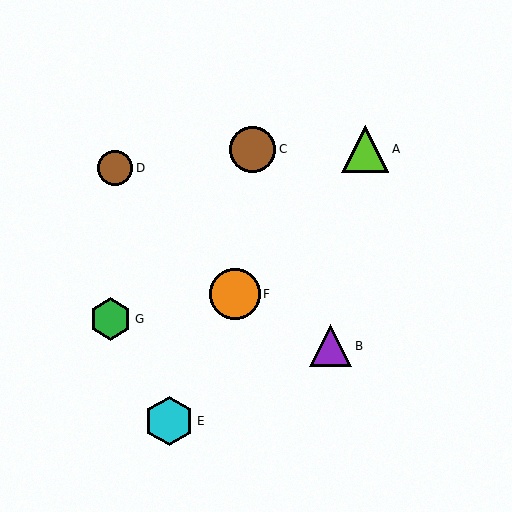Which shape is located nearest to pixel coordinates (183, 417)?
The cyan hexagon (labeled E) at (169, 421) is nearest to that location.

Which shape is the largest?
The orange circle (labeled F) is the largest.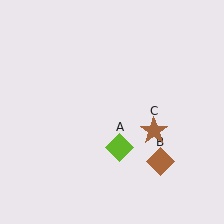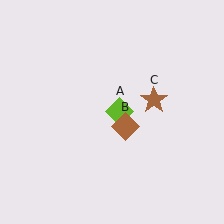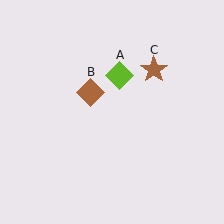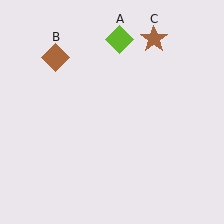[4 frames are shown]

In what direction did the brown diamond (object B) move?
The brown diamond (object B) moved up and to the left.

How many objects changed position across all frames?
3 objects changed position: lime diamond (object A), brown diamond (object B), brown star (object C).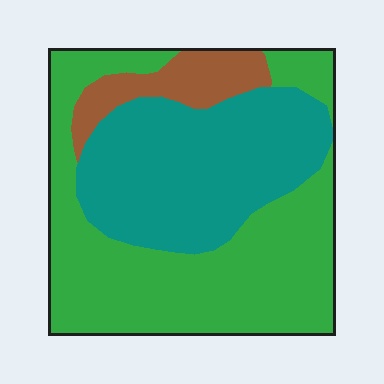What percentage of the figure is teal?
Teal covers roughly 35% of the figure.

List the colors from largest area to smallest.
From largest to smallest: green, teal, brown.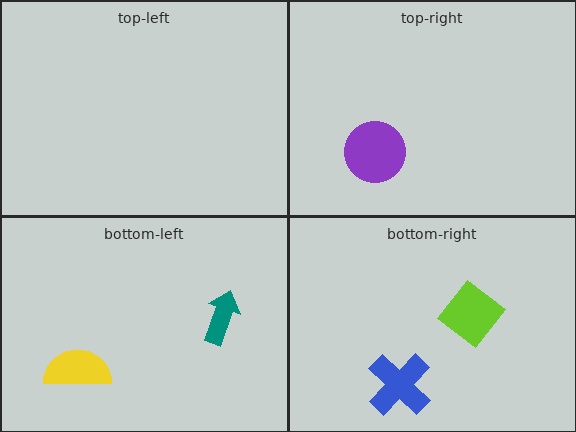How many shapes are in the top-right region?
1.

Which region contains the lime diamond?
The bottom-right region.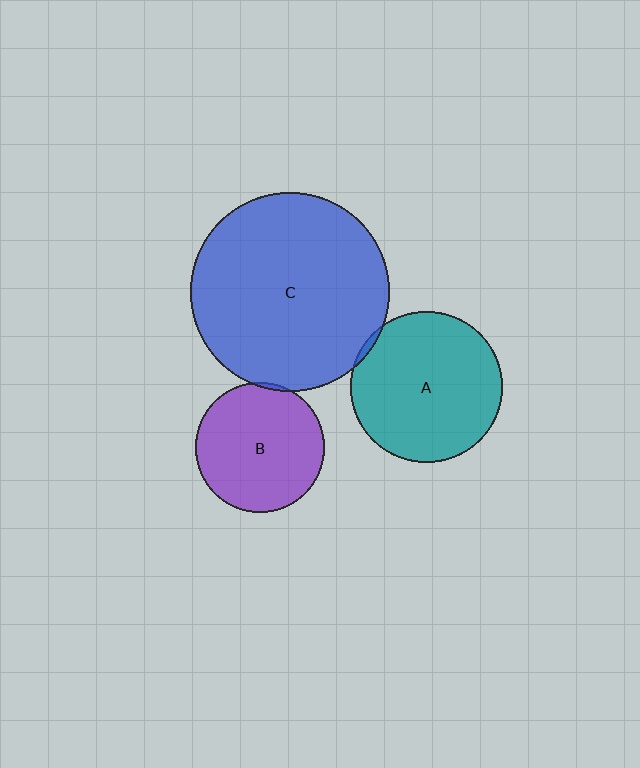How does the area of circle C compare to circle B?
Approximately 2.4 times.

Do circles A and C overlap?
Yes.